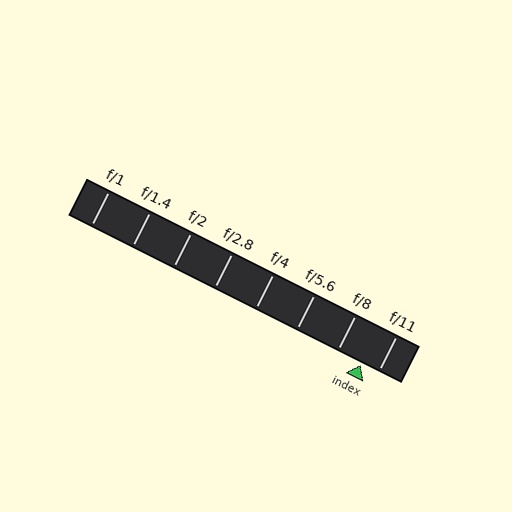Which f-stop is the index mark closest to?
The index mark is closest to f/11.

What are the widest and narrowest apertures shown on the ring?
The widest aperture shown is f/1 and the narrowest is f/11.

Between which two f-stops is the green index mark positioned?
The index mark is between f/8 and f/11.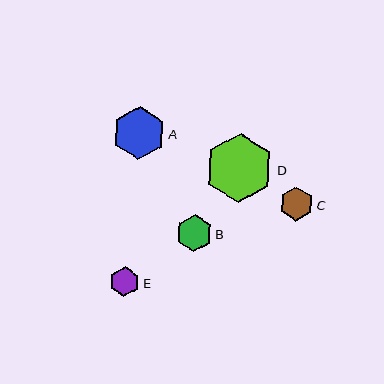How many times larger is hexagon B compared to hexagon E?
Hexagon B is approximately 1.2 times the size of hexagon E.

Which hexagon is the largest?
Hexagon D is the largest with a size of approximately 69 pixels.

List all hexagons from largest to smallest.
From largest to smallest: D, A, B, C, E.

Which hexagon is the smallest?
Hexagon E is the smallest with a size of approximately 30 pixels.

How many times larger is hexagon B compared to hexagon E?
Hexagon B is approximately 1.2 times the size of hexagon E.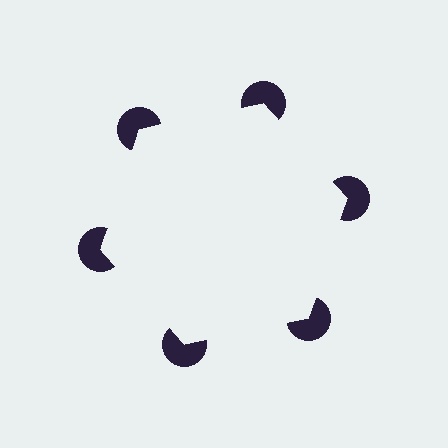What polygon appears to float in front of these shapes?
An illusory hexagon — its edges are inferred from the aligned wedge cuts in the pac-man discs, not physically drawn.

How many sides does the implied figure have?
6 sides.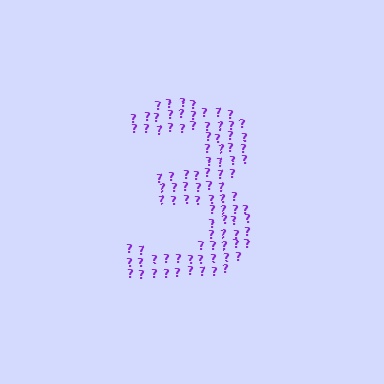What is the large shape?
The large shape is the digit 3.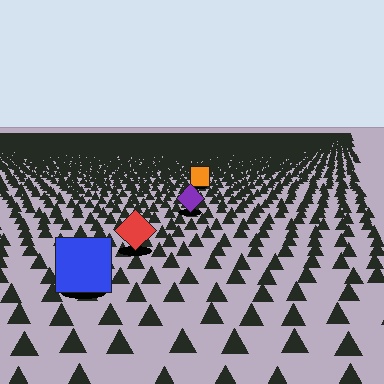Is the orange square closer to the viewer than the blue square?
No. The blue square is closer — you can tell from the texture gradient: the ground texture is coarser near it.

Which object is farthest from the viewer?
The orange square is farthest from the viewer. It appears smaller and the ground texture around it is denser.